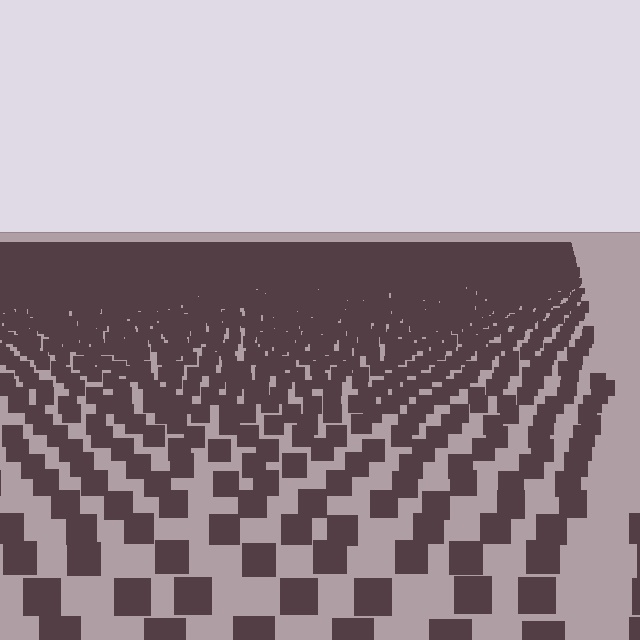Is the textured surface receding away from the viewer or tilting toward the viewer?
The surface is receding away from the viewer. Texture elements get smaller and denser toward the top.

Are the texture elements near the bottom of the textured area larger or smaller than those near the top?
Larger. Near the bottom, elements are closer to the viewer and appear at a bigger on-screen size.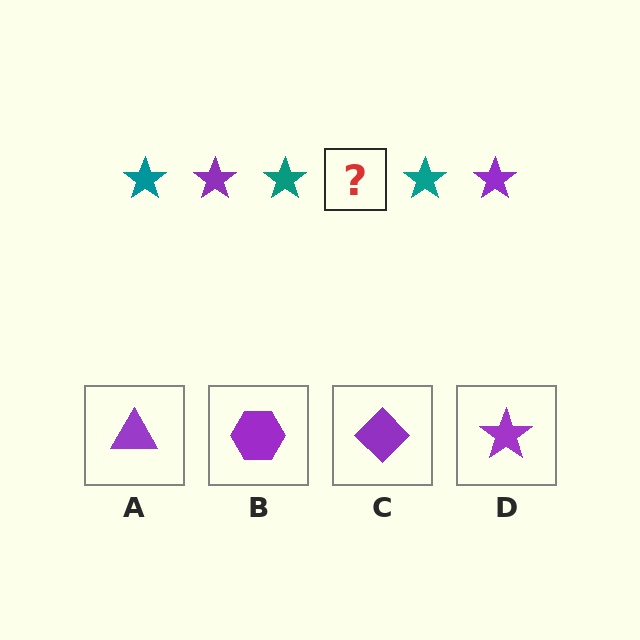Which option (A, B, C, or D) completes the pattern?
D.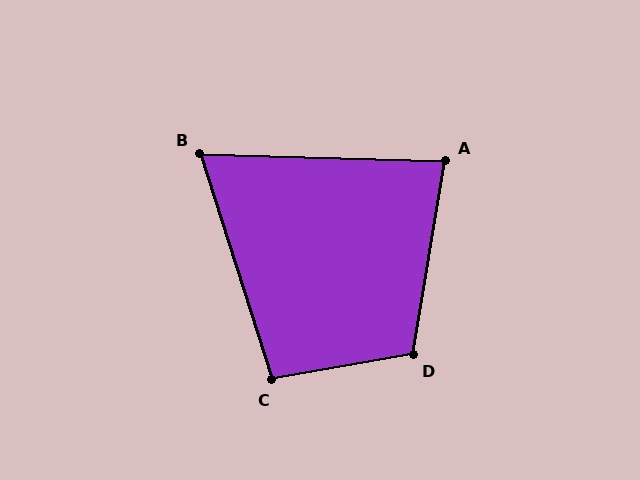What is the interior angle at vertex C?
Approximately 98 degrees (obtuse).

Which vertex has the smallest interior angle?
B, at approximately 71 degrees.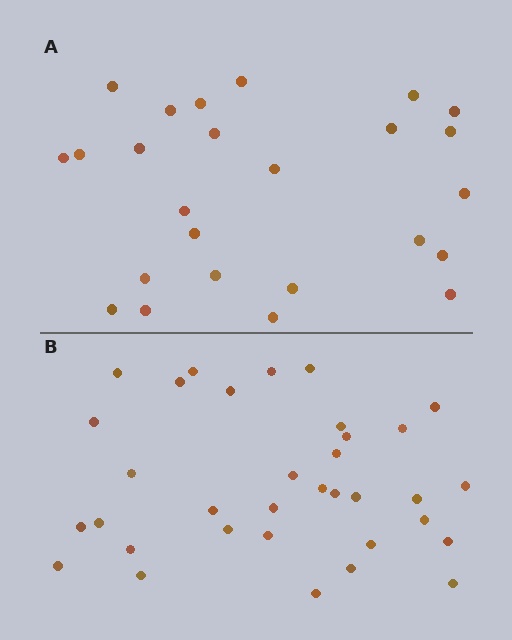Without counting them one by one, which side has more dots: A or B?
Region B (the bottom region) has more dots.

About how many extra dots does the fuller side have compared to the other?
Region B has roughly 8 or so more dots than region A.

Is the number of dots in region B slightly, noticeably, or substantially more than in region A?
Region B has noticeably more, but not dramatically so. The ratio is roughly 1.4 to 1.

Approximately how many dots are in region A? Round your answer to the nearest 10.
About 20 dots. (The exact count is 25, which rounds to 20.)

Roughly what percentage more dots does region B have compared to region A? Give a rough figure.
About 35% more.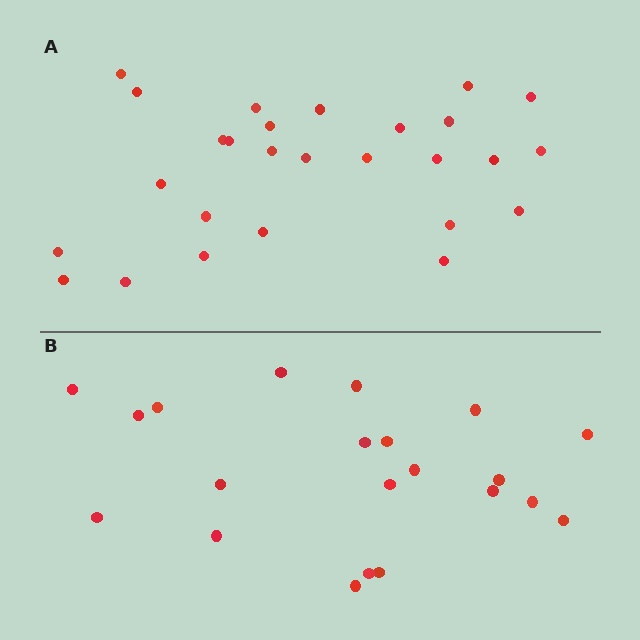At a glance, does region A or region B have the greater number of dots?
Region A (the top region) has more dots.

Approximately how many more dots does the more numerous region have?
Region A has about 6 more dots than region B.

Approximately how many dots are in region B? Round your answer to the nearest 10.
About 20 dots. (The exact count is 21, which rounds to 20.)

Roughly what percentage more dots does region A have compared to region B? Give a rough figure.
About 30% more.